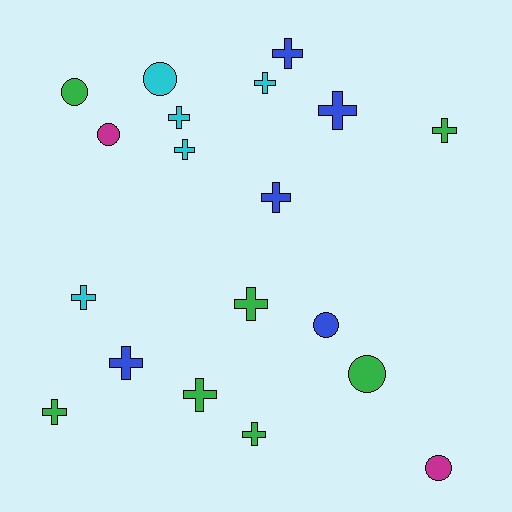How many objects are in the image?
There are 19 objects.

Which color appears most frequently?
Green, with 7 objects.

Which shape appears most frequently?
Cross, with 13 objects.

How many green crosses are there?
There are 5 green crosses.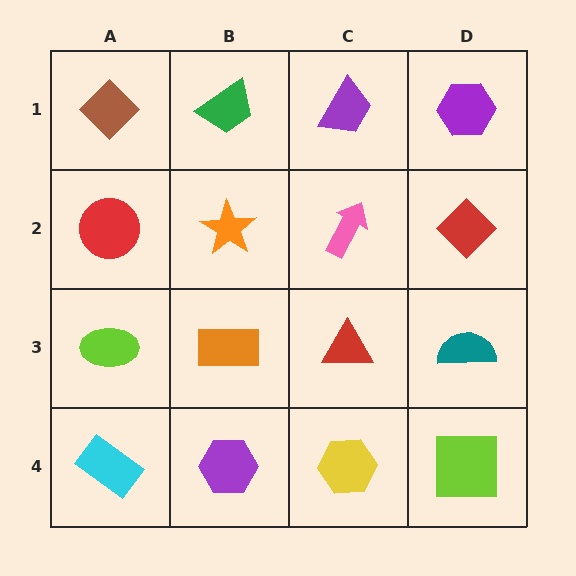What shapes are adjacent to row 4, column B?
An orange rectangle (row 3, column B), a cyan rectangle (row 4, column A), a yellow hexagon (row 4, column C).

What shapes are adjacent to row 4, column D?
A teal semicircle (row 3, column D), a yellow hexagon (row 4, column C).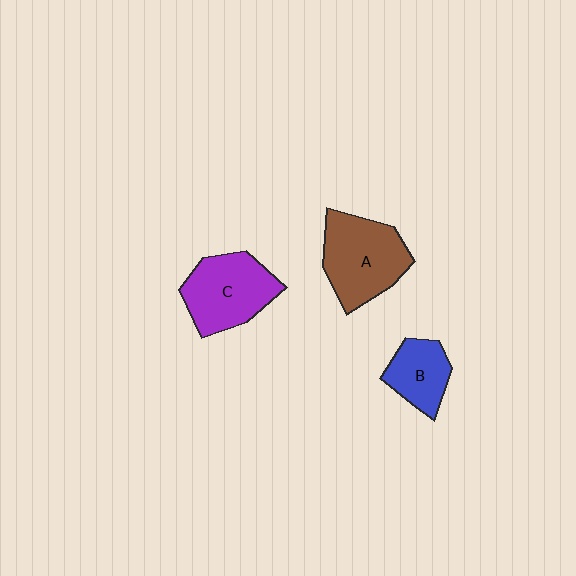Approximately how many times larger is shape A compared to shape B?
Approximately 1.7 times.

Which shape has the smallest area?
Shape B (blue).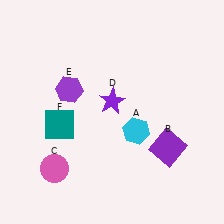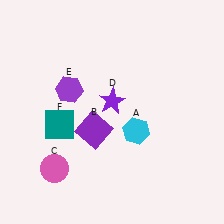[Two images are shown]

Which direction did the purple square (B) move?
The purple square (B) moved left.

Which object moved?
The purple square (B) moved left.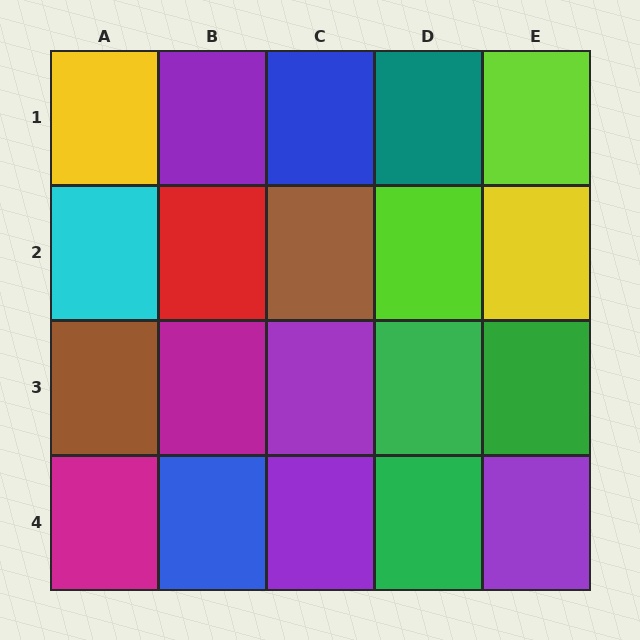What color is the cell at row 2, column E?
Yellow.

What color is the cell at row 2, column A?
Cyan.